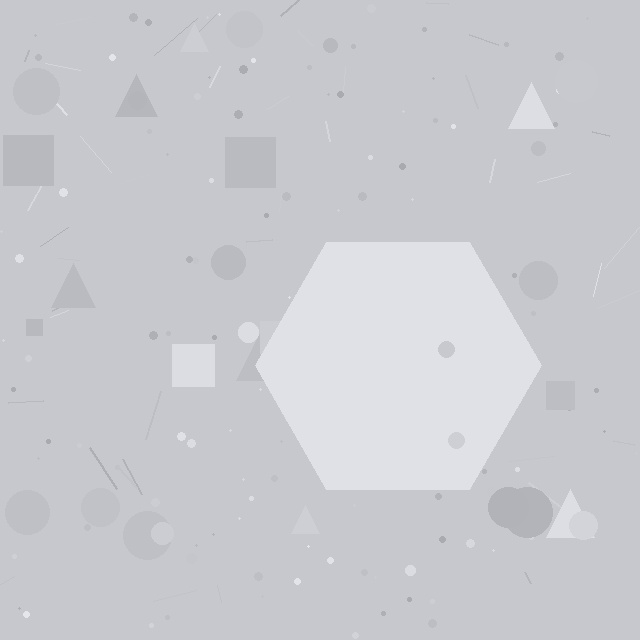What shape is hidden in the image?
A hexagon is hidden in the image.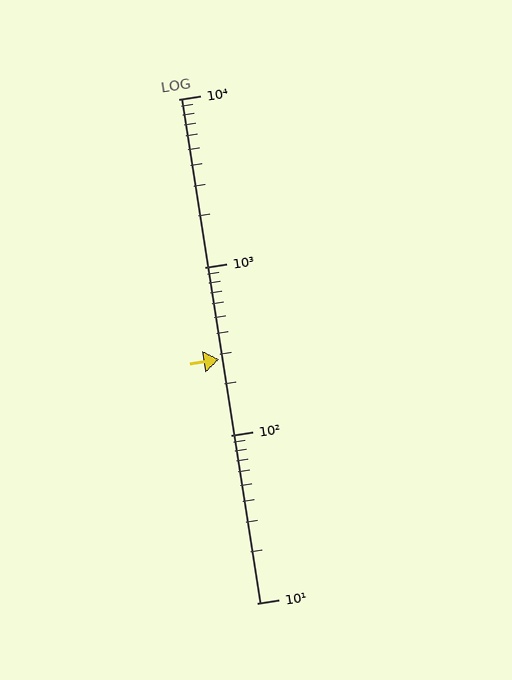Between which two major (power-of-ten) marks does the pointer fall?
The pointer is between 100 and 1000.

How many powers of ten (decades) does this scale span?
The scale spans 3 decades, from 10 to 10000.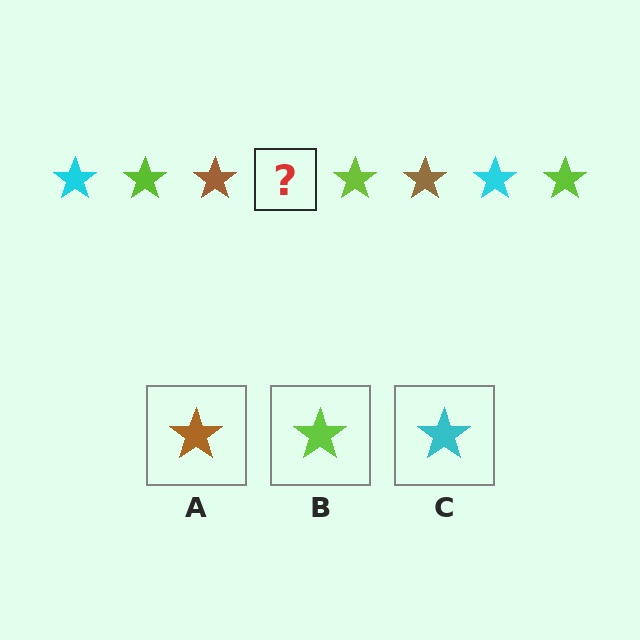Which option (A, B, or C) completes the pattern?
C.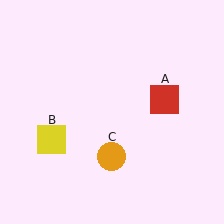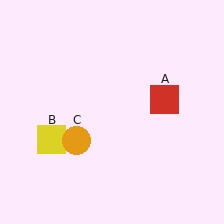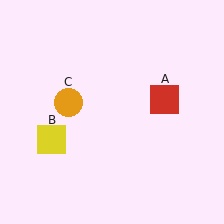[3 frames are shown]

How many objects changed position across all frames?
1 object changed position: orange circle (object C).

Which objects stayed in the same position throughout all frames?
Red square (object A) and yellow square (object B) remained stationary.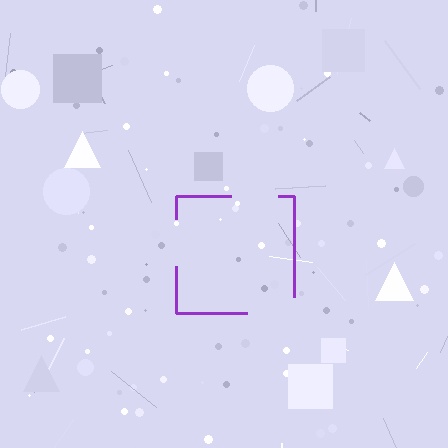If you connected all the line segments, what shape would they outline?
They would outline a square.